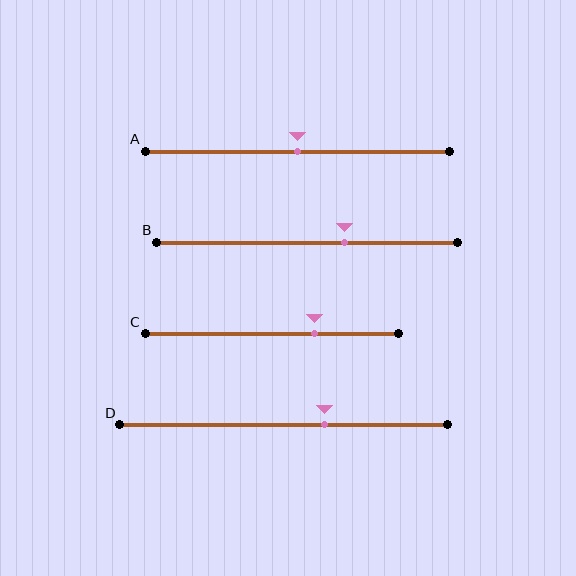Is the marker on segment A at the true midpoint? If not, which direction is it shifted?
Yes, the marker on segment A is at the true midpoint.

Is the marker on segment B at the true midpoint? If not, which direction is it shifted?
No, the marker on segment B is shifted to the right by about 12% of the segment length.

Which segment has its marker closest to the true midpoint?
Segment A has its marker closest to the true midpoint.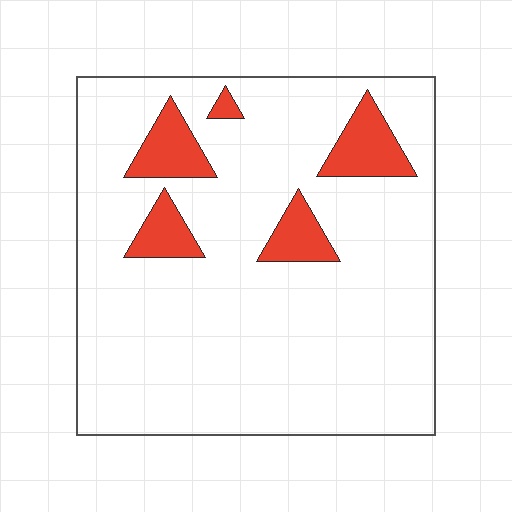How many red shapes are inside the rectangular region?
5.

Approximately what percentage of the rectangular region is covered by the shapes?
Approximately 10%.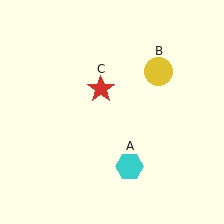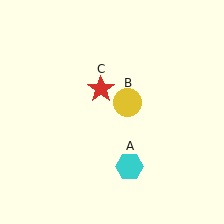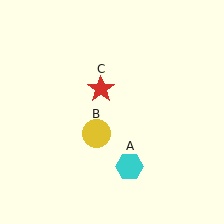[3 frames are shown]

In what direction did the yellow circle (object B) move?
The yellow circle (object B) moved down and to the left.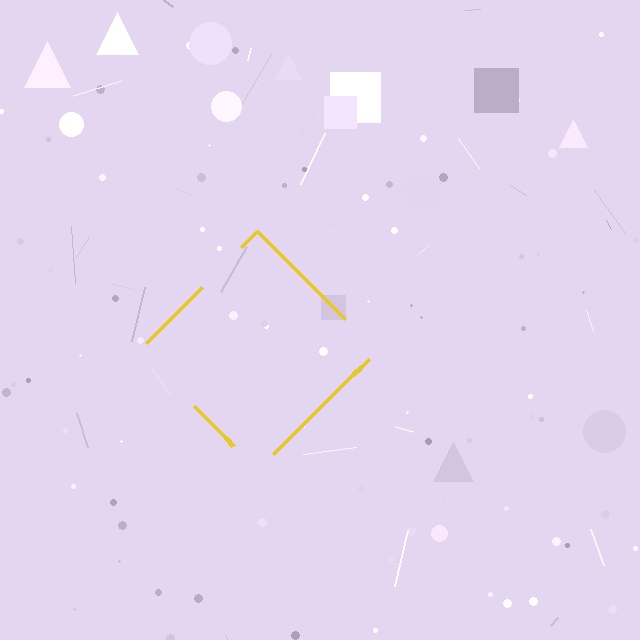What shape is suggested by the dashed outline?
The dashed outline suggests a diamond.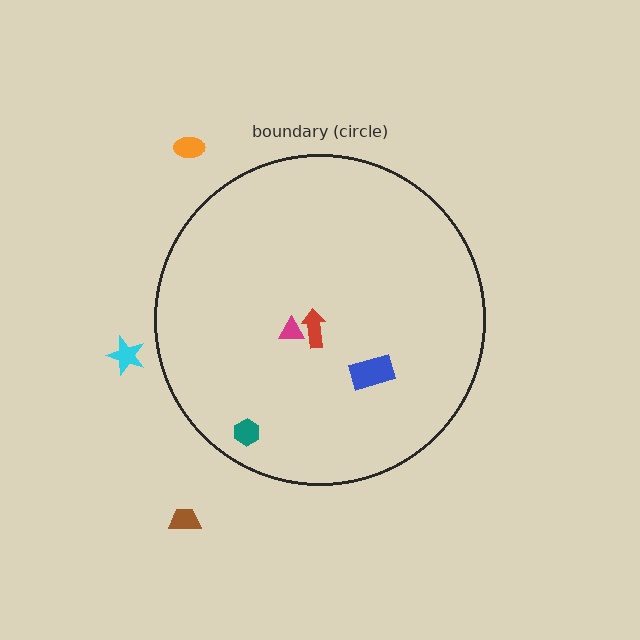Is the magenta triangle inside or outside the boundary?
Inside.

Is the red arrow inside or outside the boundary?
Inside.